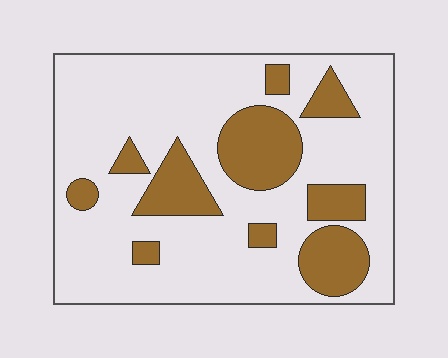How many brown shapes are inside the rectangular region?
10.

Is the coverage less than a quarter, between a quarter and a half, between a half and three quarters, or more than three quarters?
Less than a quarter.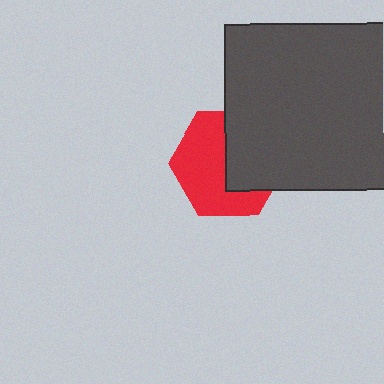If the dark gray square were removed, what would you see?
You would see the complete red hexagon.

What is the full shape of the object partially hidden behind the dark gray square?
The partially hidden object is a red hexagon.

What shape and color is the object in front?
The object in front is a dark gray square.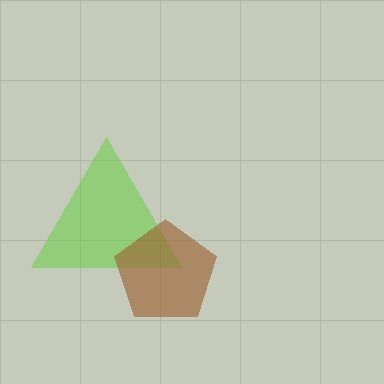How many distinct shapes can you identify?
There are 2 distinct shapes: a lime triangle, a brown pentagon.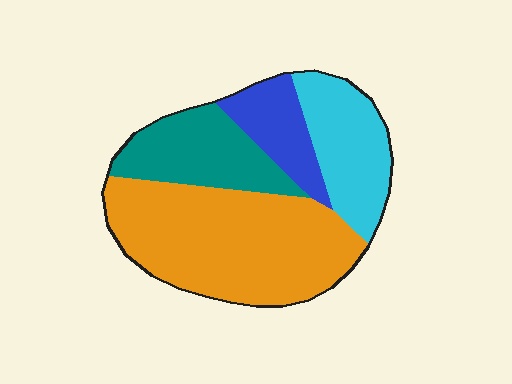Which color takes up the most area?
Orange, at roughly 45%.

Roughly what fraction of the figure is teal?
Teal covers around 20% of the figure.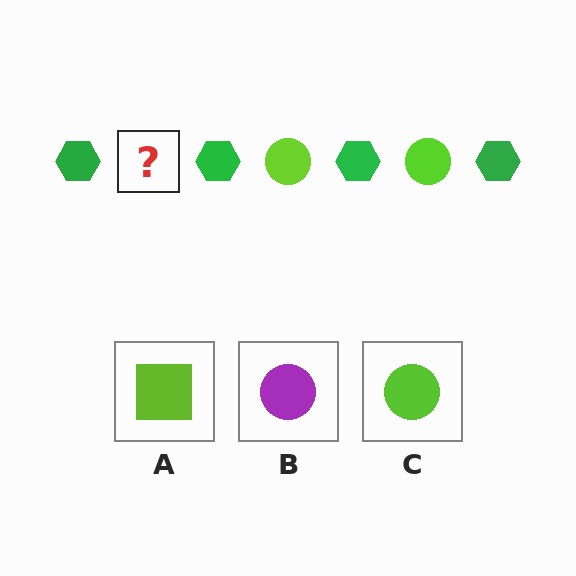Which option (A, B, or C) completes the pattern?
C.